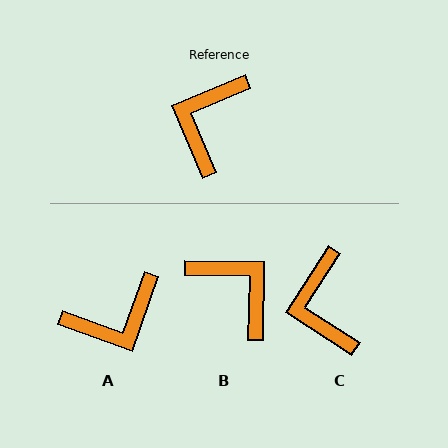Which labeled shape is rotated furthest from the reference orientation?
A, about 137 degrees away.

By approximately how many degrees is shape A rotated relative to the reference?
Approximately 137 degrees counter-clockwise.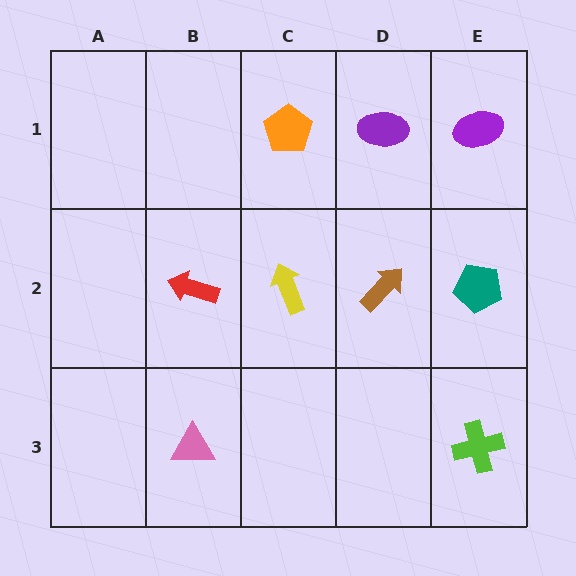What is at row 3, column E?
A lime cross.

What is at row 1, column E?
A purple ellipse.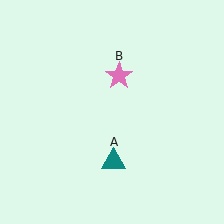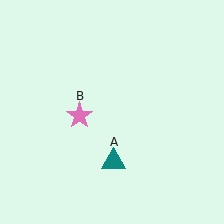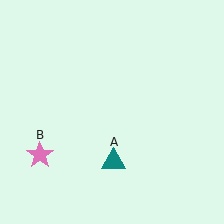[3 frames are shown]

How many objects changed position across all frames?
1 object changed position: pink star (object B).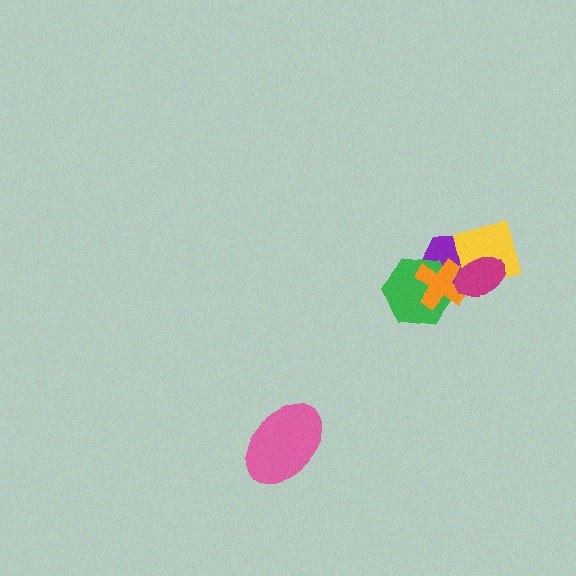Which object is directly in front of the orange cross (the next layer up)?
The yellow square is directly in front of the orange cross.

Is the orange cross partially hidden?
Yes, it is partially covered by another shape.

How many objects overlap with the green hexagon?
2 objects overlap with the green hexagon.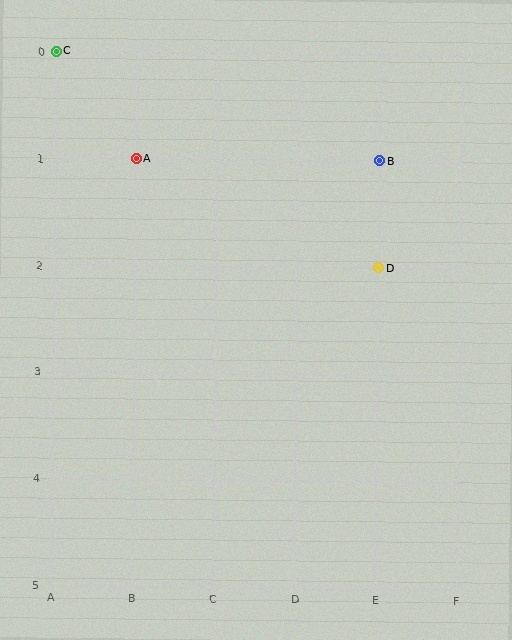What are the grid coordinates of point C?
Point C is at grid coordinates (A, 0).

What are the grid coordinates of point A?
Point A is at grid coordinates (B, 1).